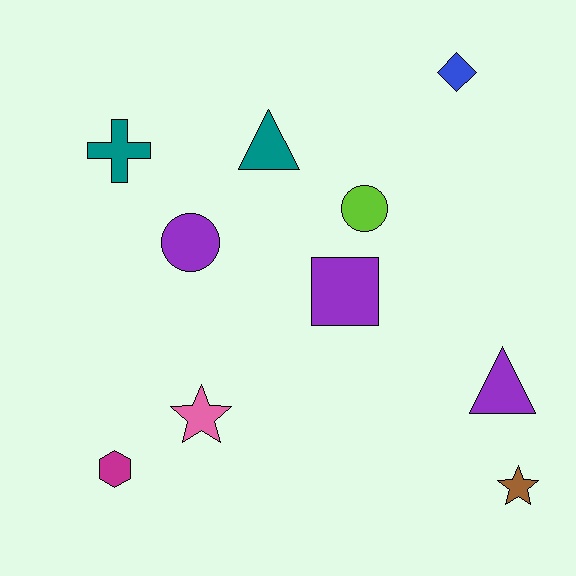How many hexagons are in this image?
There is 1 hexagon.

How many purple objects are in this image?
There are 3 purple objects.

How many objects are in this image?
There are 10 objects.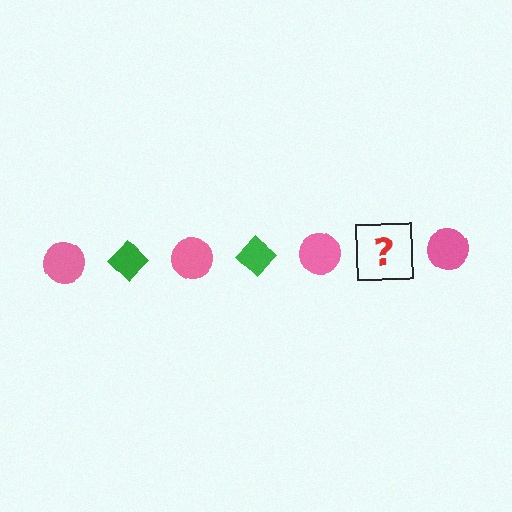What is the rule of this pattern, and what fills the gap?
The rule is that the pattern alternates between pink circle and green diamond. The gap should be filled with a green diamond.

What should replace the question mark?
The question mark should be replaced with a green diamond.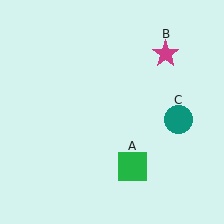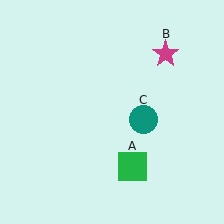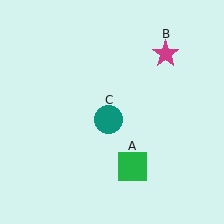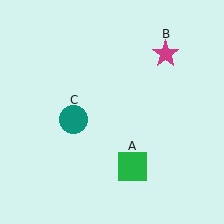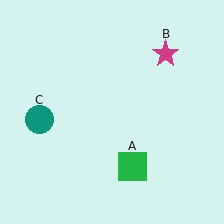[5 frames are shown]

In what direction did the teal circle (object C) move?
The teal circle (object C) moved left.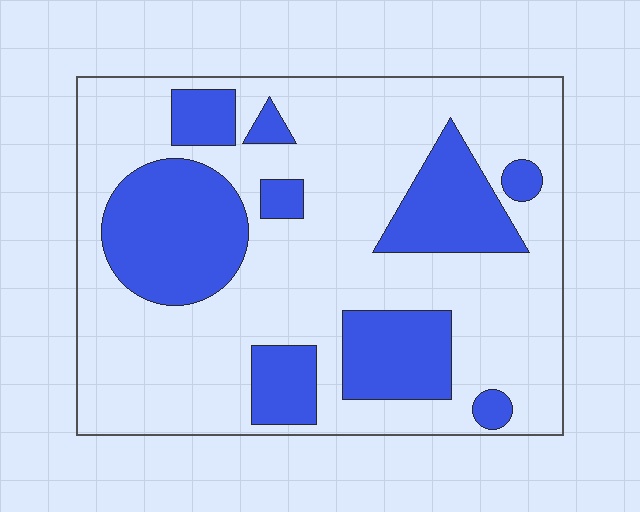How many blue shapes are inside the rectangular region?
9.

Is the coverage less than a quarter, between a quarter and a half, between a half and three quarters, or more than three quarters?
Between a quarter and a half.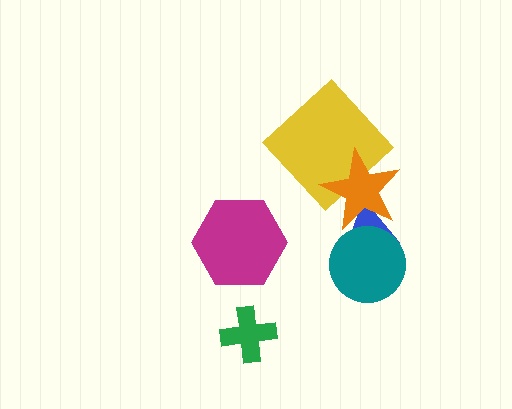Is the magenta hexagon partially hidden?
No, no other shape covers it.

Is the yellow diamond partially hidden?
Yes, it is partially covered by another shape.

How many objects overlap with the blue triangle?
2 objects overlap with the blue triangle.